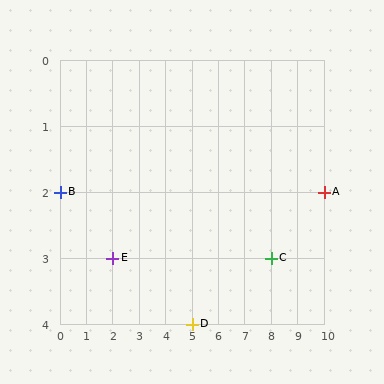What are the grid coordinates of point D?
Point D is at grid coordinates (5, 4).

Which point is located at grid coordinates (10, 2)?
Point A is at (10, 2).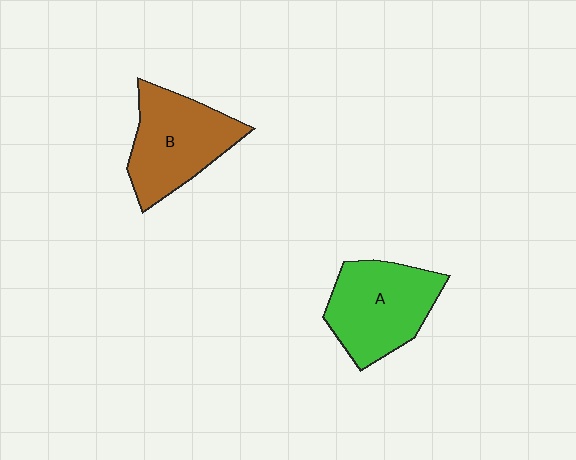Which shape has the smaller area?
Shape A (green).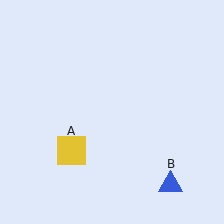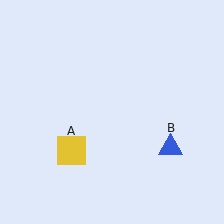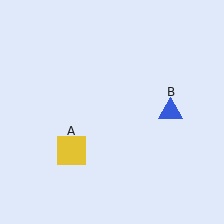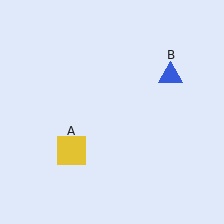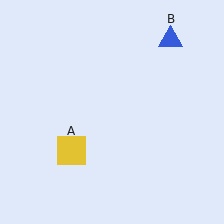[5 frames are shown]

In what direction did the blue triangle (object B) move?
The blue triangle (object B) moved up.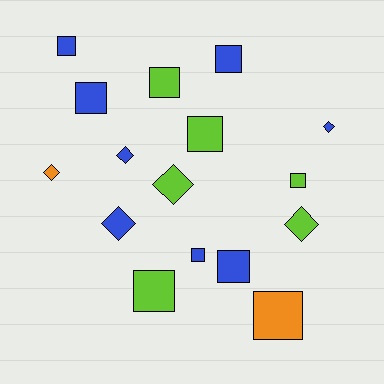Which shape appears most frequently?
Square, with 10 objects.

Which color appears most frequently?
Blue, with 8 objects.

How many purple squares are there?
There are no purple squares.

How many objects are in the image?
There are 16 objects.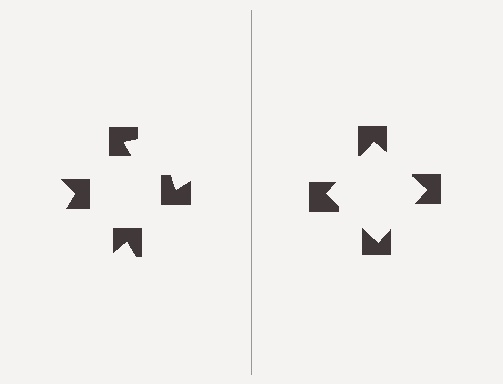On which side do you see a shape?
An illusory square appears on the right side. On the left side the wedge cuts are rotated, so no coherent shape forms.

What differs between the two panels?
The notched squares are positioned identically on both sides; only the wedge orientations differ. On the right they align to a square; on the left they are misaligned.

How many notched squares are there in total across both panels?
8 — 4 on each side.